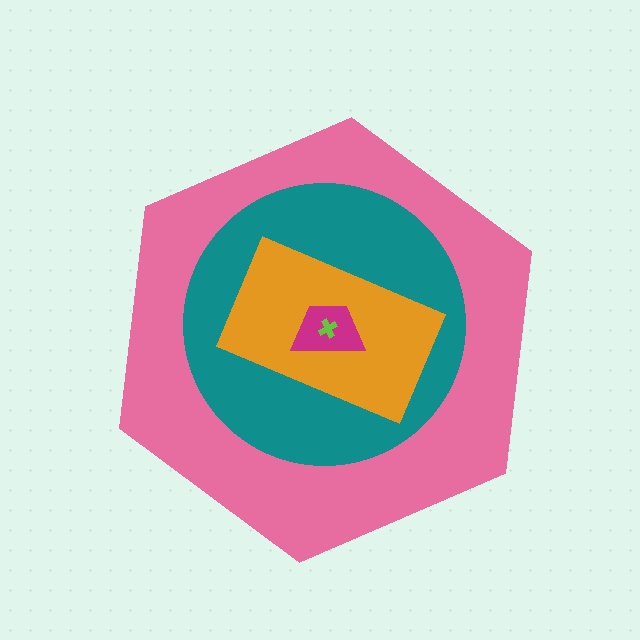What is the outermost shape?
The pink hexagon.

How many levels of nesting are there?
5.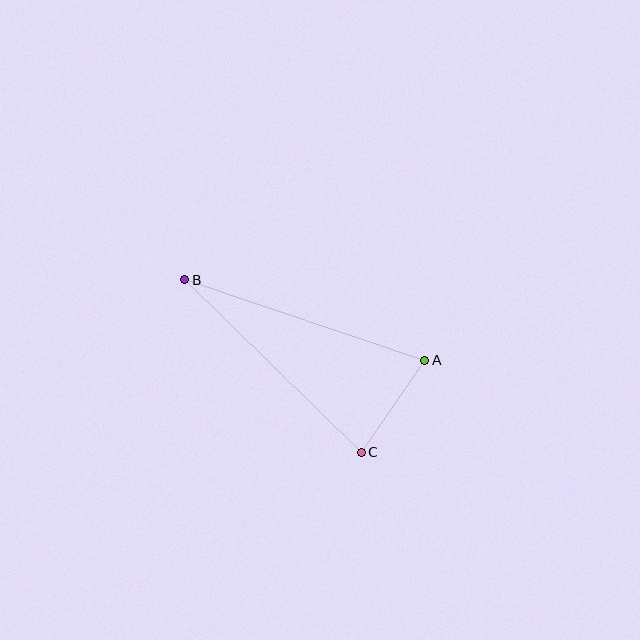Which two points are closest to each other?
Points A and C are closest to each other.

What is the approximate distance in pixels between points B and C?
The distance between B and C is approximately 247 pixels.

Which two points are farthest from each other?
Points A and B are farthest from each other.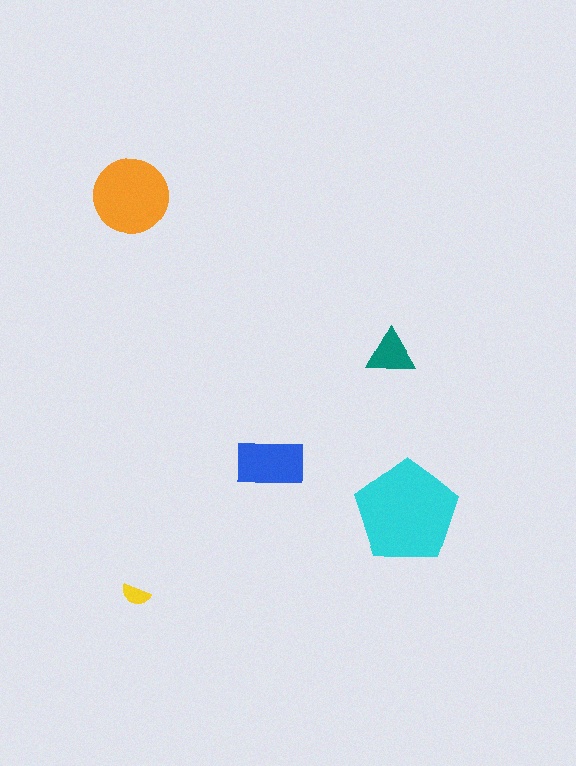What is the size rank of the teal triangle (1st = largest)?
4th.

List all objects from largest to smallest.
The cyan pentagon, the orange circle, the blue rectangle, the teal triangle, the yellow semicircle.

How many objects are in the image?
There are 5 objects in the image.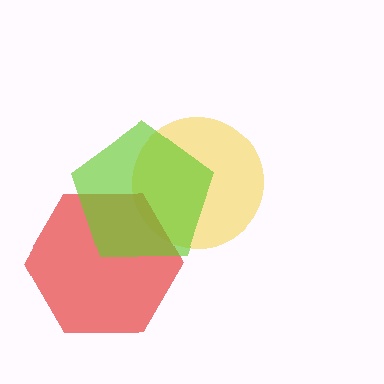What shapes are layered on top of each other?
The layered shapes are: a yellow circle, a red hexagon, a lime pentagon.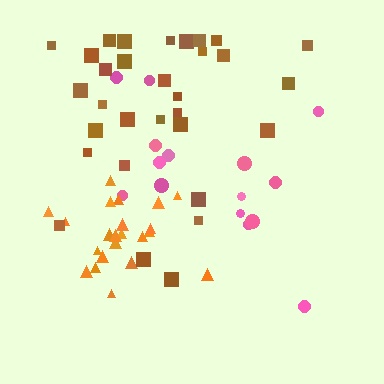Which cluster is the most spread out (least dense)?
Pink.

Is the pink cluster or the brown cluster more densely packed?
Brown.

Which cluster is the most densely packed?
Orange.